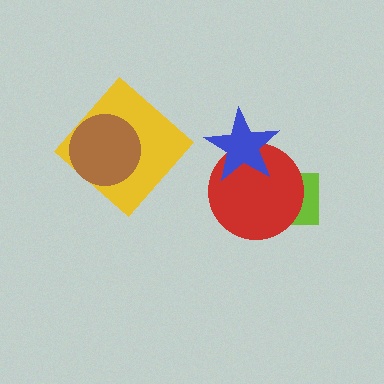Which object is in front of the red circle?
The blue star is in front of the red circle.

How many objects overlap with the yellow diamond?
1 object overlaps with the yellow diamond.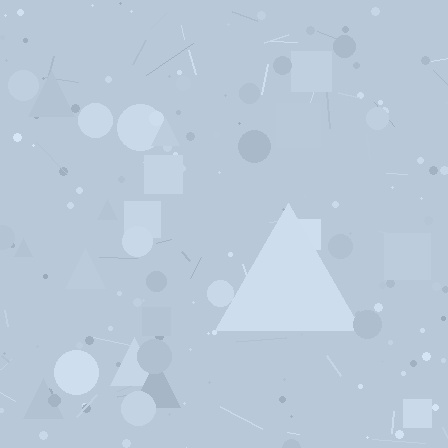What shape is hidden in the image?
A triangle is hidden in the image.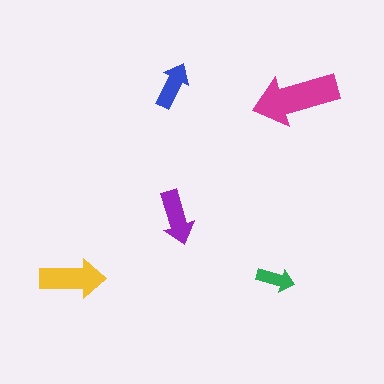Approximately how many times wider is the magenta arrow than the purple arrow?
About 1.5 times wider.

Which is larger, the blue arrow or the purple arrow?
The purple one.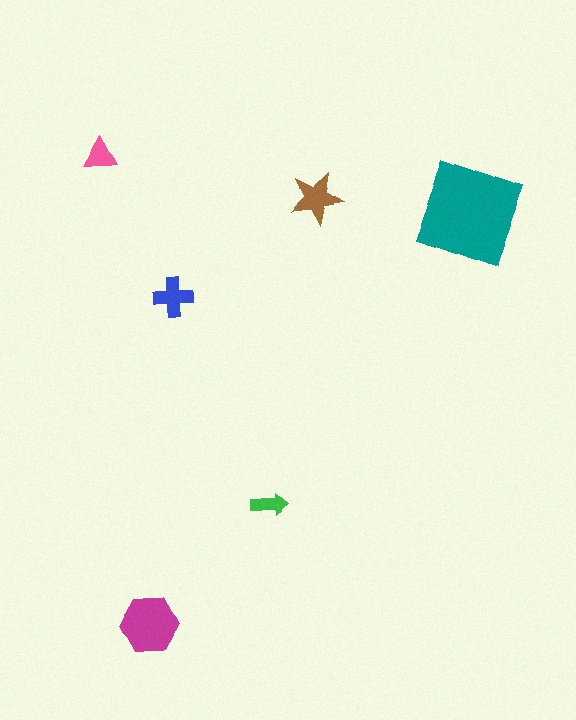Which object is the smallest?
The green arrow.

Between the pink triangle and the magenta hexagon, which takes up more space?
The magenta hexagon.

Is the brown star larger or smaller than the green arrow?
Larger.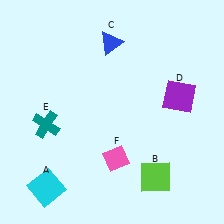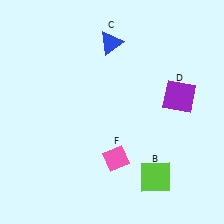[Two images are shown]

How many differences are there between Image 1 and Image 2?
There are 2 differences between the two images.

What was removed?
The cyan square (A), the teal cross (E) were removed in Image 2.